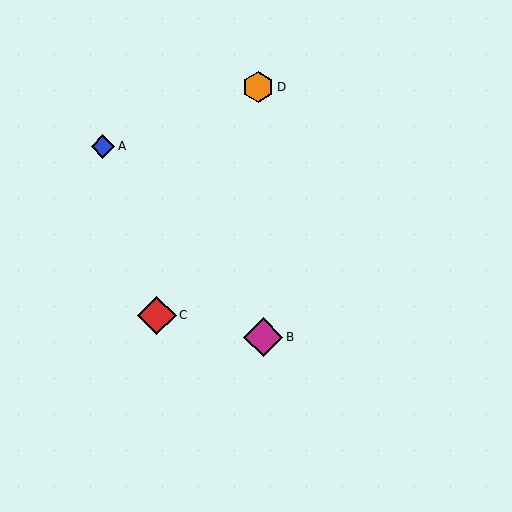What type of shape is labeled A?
Shape A is a blue diamond.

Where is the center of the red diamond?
The center of the red diamond is at (157, 315).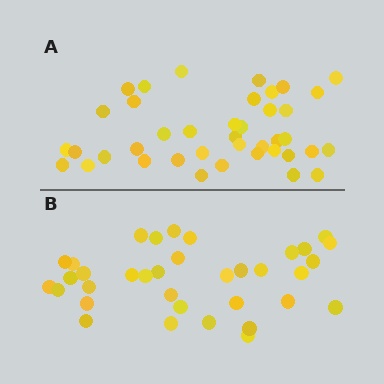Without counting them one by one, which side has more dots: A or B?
Region A (the top region) has more dots.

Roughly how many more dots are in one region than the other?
Region A has about 5 more dots than region B.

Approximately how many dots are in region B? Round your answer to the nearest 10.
About 40 dots. (The exact count is 35, which rounds to 40.)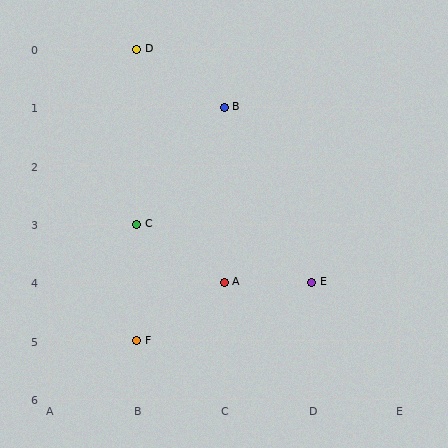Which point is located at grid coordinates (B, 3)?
Point C is at (B, 3).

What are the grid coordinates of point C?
Point C is at grid coordinates (B, 3).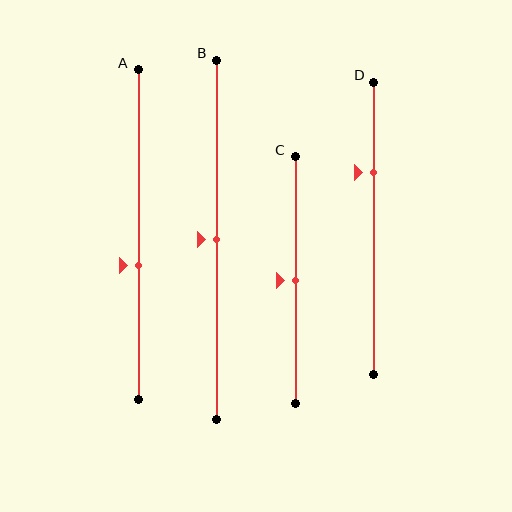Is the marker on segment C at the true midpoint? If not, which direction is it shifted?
Yes, the marker on segment C is at the true midpoint.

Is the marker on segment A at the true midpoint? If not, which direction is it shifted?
No, the marker on segment A is shifted downward by about 9% of the segment length.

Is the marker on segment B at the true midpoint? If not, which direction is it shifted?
Yes, the marker on segment B is at the true midpoint.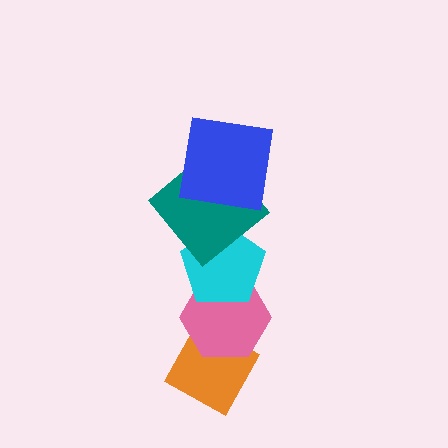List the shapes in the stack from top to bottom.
From top to bottom: the blue square, the teal diamond, the cyan pentagon, the pink hexagon, the orange diamond.